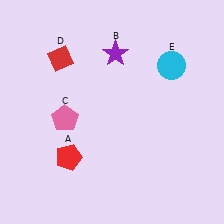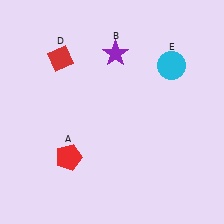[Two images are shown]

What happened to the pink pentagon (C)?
The pink pentagon (C) was removed in Image 2. It was in the bottom-left area of Image 1.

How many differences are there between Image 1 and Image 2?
There is 1 difference between the two images.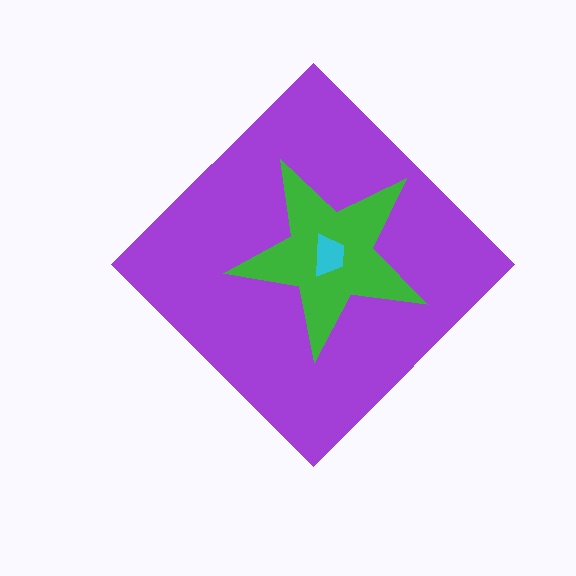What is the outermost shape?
The purple diamond.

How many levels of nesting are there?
3.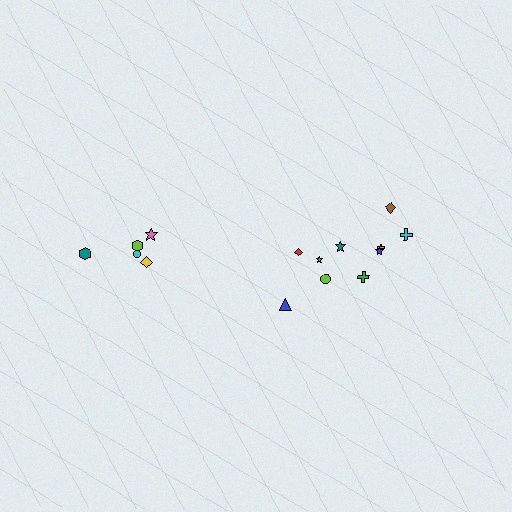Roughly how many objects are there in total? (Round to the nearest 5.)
Roughly 15 objects in total.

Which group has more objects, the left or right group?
The right group.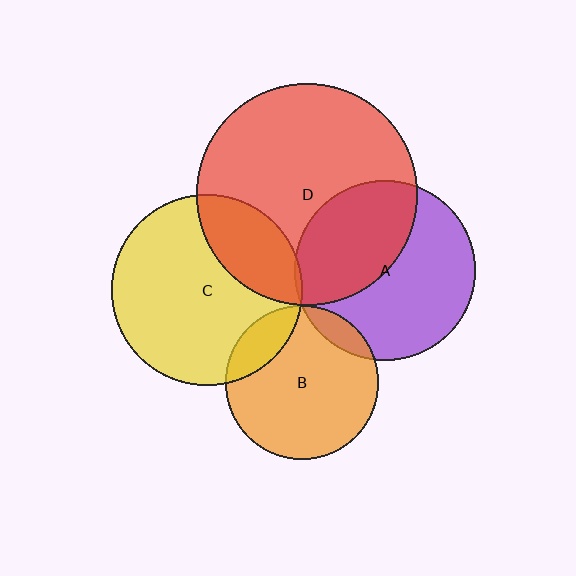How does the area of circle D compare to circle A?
Approximately 1.5 times.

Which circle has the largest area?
Circle D (red).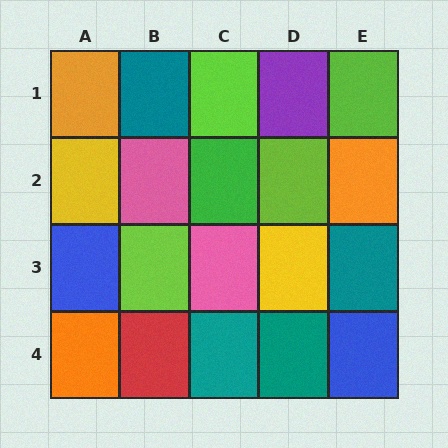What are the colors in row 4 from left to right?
Orange, red, teal, teal, blue.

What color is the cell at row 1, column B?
Teal.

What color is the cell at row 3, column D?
Yellow.